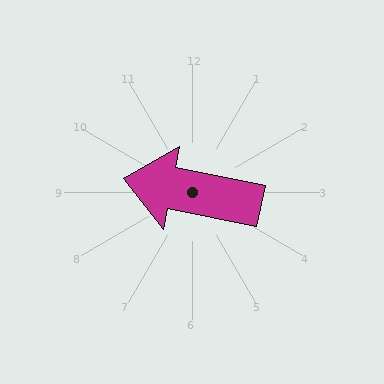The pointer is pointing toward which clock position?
Roughly 9 o'clock.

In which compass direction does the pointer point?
West.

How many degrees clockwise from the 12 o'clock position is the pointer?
Approximately 281 degrees.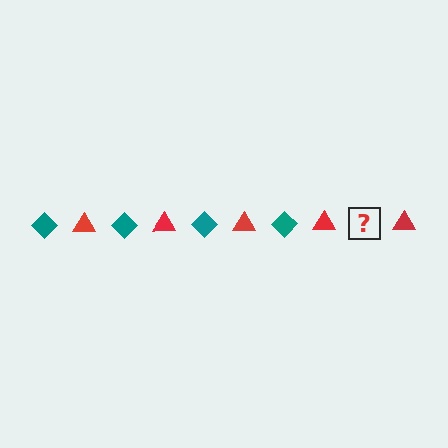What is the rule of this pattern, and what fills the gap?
The rule is that the pattern alternates between teal diamond and red triangle. The gap should be filled with a teal diamond.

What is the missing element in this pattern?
The missing element is a teal diamond.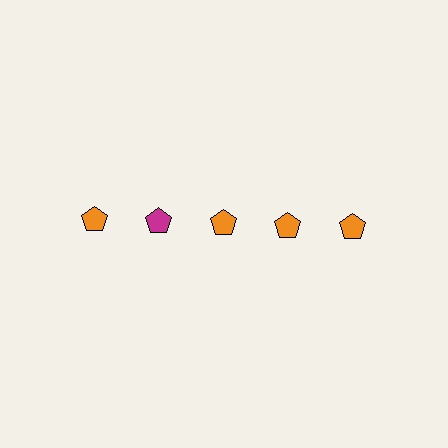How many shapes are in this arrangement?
There are 5 shapes arranged in a grid pattern.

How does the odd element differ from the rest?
It has a different color: magenta instead of orange.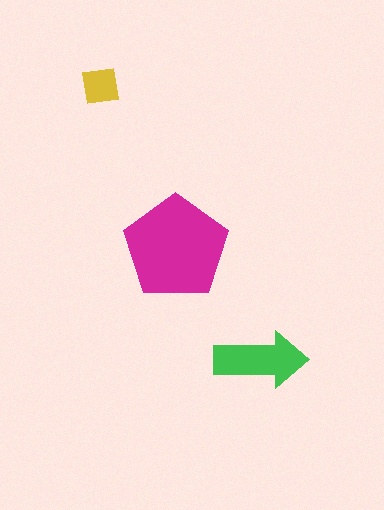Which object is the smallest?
The yellow square.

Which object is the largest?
The magenta pentagon.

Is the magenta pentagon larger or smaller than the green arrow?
Larger.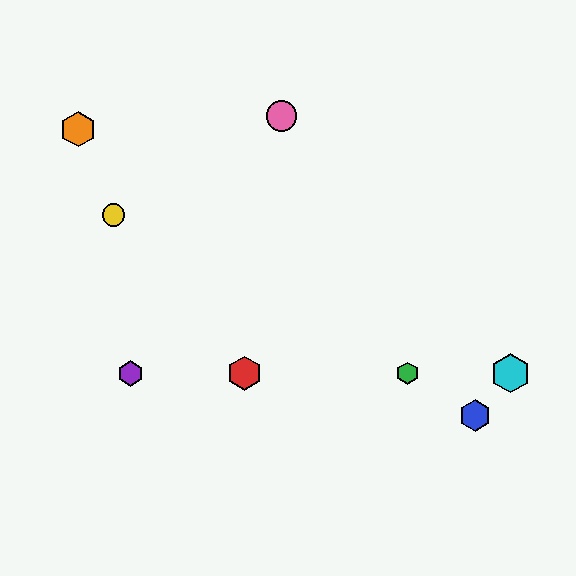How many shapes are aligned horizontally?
4 shapes (the red hexagon, the green hexagon, the purple hexagon, the cyan hexagon) are aligned horizontally.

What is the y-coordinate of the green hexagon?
The green hexagon is at y≈373.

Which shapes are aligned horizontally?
The red hexagon, the green hexagon, the purple hexagon, the cyan hexagon are aligned horizontally.